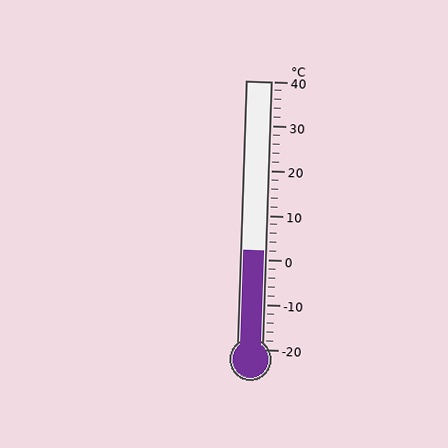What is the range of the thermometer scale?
The thermometer scale ranges from -20°C to 40°C.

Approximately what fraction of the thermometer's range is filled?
The thermometer is filled to approximately 35% of its range.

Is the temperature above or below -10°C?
The temperature is above -10°C.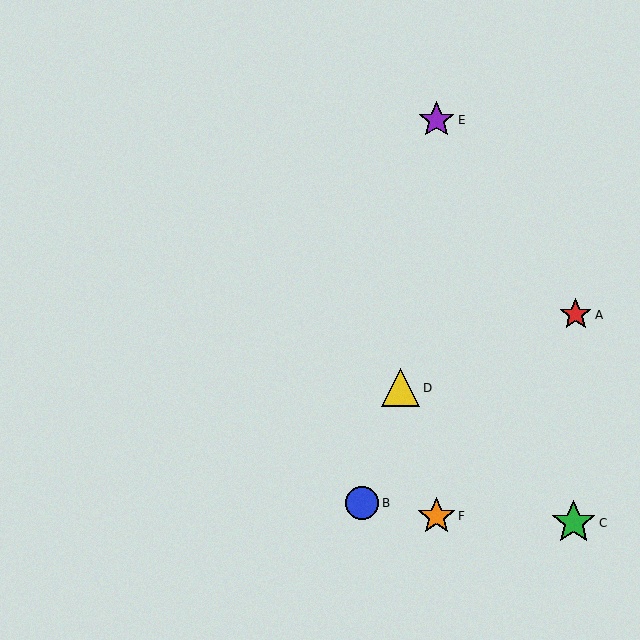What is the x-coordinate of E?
Object E is at x≈437.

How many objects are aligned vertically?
2 objects (E, F) are aligned vertically.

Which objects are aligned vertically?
Objects E, F are aligned vertically.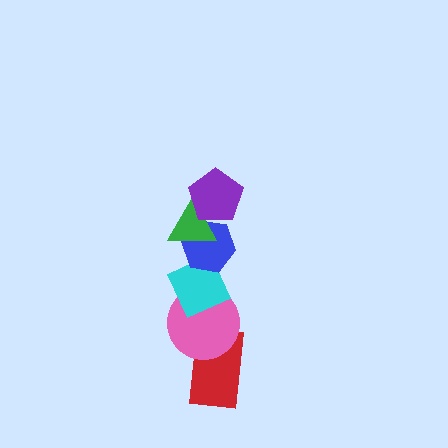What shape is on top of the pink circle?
The cyan diamond is on top of the pink circle.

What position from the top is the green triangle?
The green triangle is 2nd from the top.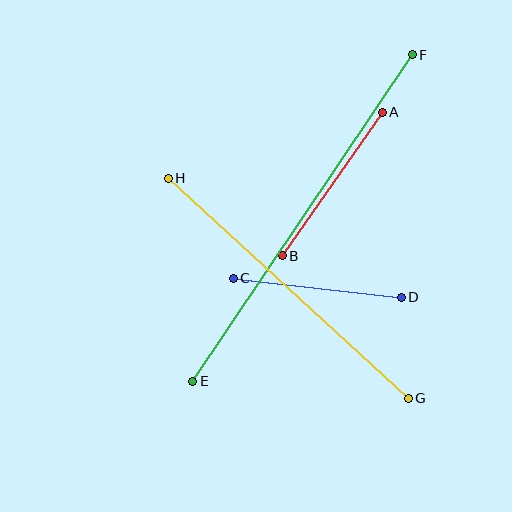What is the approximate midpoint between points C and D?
The midpoint is at approximately (317, 288) pixels.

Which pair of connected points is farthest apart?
Points E and F are farthest apart.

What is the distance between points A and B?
The distance is approximately 175 pixels.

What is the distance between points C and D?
The distance is approximately 169 pixels.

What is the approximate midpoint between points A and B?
The midpoint is at approximately (332, 184) pixels.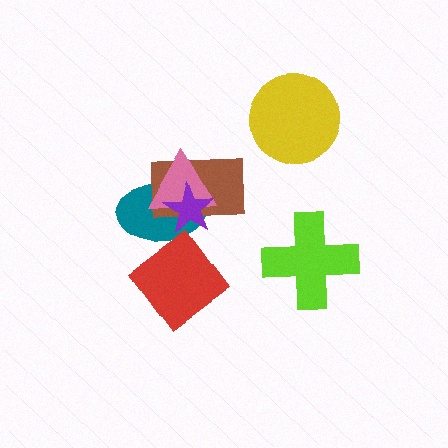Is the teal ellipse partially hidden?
Yes, it is partially covered by another shape.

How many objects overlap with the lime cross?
0 objects overlap with the lime cross.